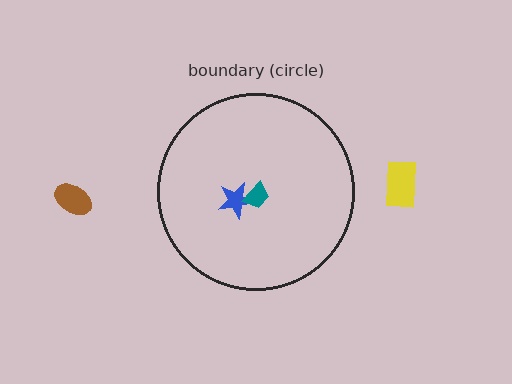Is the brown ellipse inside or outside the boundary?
Outside.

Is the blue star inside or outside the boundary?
Inside.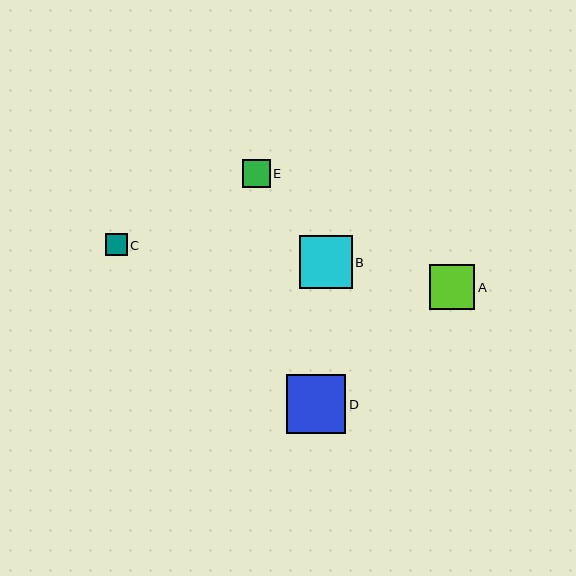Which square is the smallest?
Square C is the smallest with a size of approximately 22 pixels.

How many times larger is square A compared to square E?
Square A is approximately 1.6 times the size of square E.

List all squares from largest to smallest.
From largest to smallest: D, B, A, E, C.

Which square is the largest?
Square D is the largest with a size of approximately 59 pixels.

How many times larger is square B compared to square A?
Square B is approximately 1.2 times the size of square A.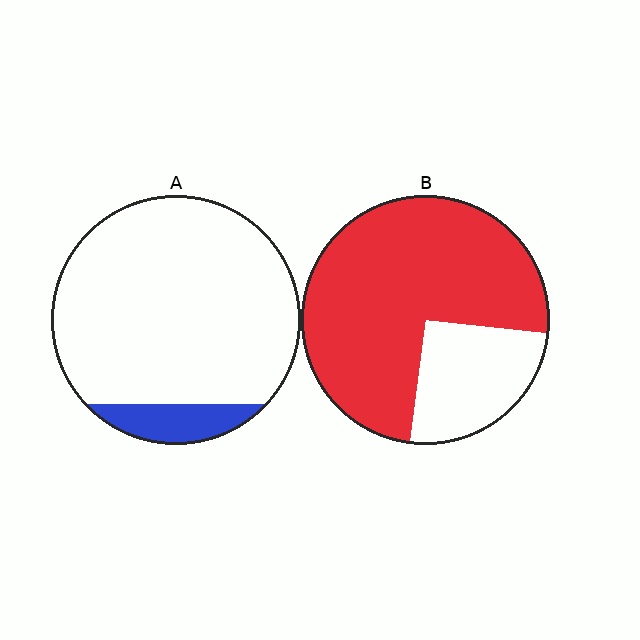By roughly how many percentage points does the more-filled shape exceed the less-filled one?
By roughly 65 percentage points (B over A).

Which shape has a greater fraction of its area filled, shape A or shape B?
Shape B.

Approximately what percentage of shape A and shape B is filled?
A is approximately 10% and B is approximately 75%.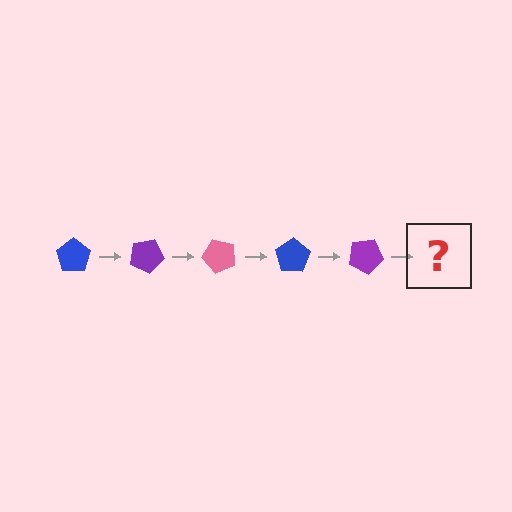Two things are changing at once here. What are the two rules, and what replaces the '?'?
The two rules are that it rotates 25 degrees each step and the color cycles through blue, purple, and pink. The '?' should be a pink pentagon, rotated 125 degrees from the start.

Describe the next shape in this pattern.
It should be a pink pentagon, rotated 125 degrees from the start.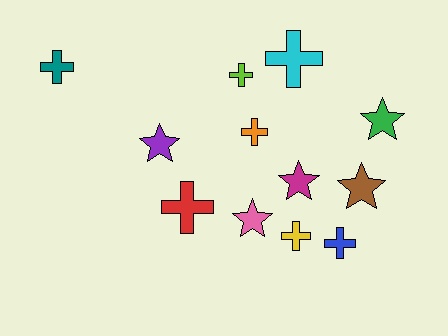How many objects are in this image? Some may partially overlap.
There are 12 objects.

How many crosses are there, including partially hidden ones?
There are 7 crosses.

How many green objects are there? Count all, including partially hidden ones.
There is 1 green object.